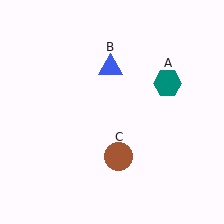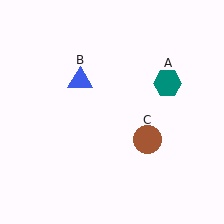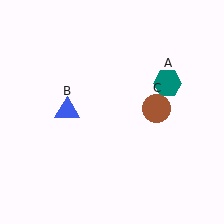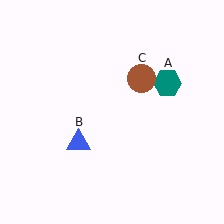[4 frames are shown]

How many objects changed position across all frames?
2 objects changed position: blue triangle (object B), brown circle (object C).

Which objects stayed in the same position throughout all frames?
Teal hexagon (object A) remained stationary.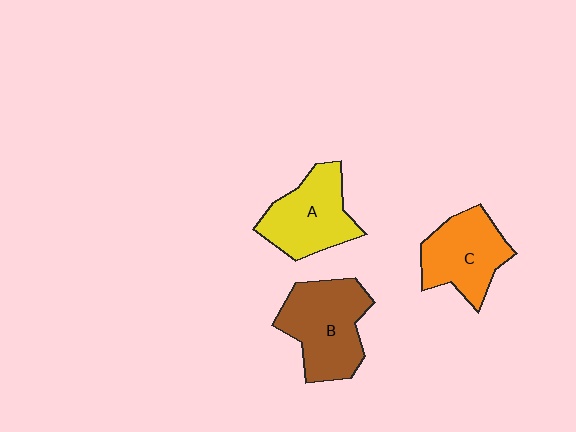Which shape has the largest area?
Shape B (brown).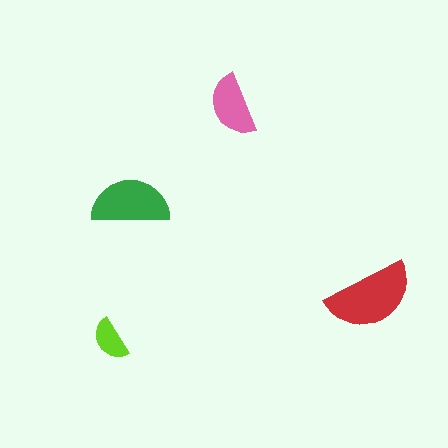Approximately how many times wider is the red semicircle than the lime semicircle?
About 2 times wider.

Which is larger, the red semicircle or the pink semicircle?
The red one.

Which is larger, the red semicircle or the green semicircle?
The red one.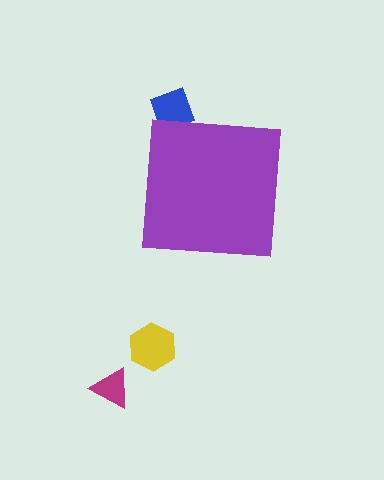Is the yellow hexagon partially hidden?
No, the yellow hexagon is fully visible.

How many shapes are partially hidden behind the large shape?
1 shape is partially hidden.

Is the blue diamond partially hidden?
Yes, the blue diamond is partially hidden behind the purple square.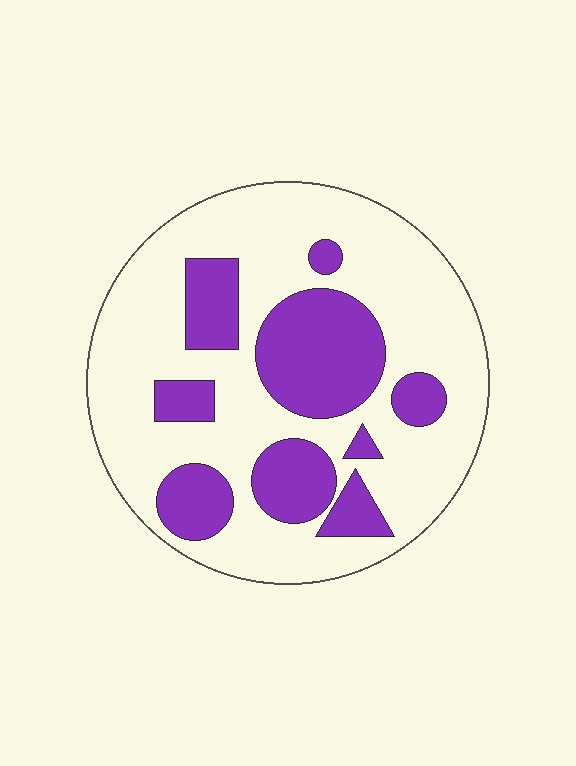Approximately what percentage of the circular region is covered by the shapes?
Approximately 30%.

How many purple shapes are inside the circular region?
9.